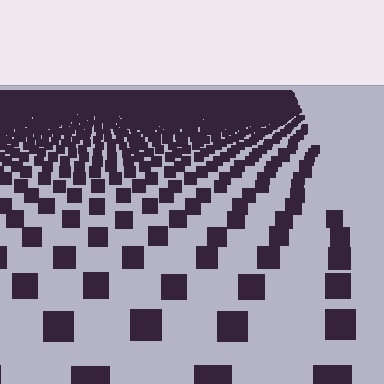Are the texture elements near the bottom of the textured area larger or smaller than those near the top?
Larger. Near the bottom, elements are closer to the viewer and appear at a bigger on-screen size.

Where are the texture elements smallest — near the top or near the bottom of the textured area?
Near the top.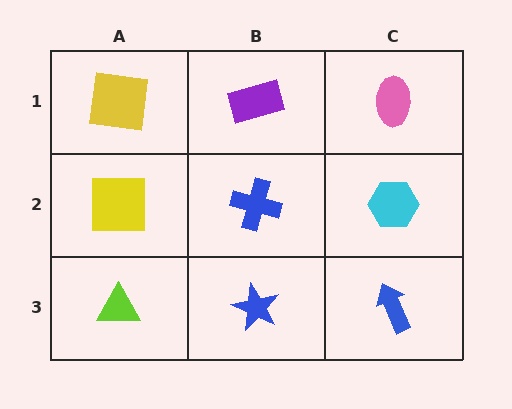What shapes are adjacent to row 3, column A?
A yellow square (row 2, column A), a blue star (row 3, column B).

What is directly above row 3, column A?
A yellow square.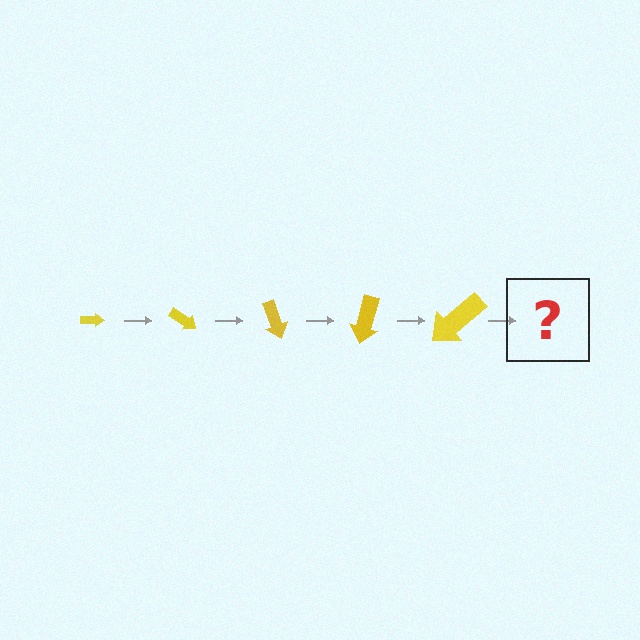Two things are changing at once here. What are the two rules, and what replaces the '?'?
The two rules are that the arrow grows larger each step and it rotates 35 degrees each step. The '?' should be an arrow, larger than the previous one and rotated 175 degrees from the start.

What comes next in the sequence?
The next element should be an arrow, larger than the previous one and rotated 175 degrees from the start.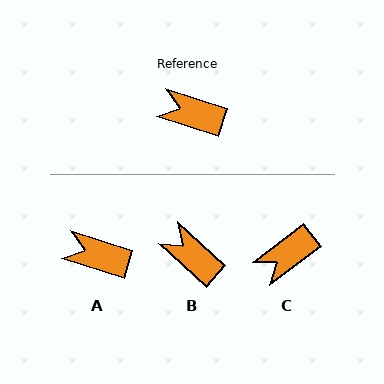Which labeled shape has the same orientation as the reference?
A.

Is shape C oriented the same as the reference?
No, it is off by about 55 degrees.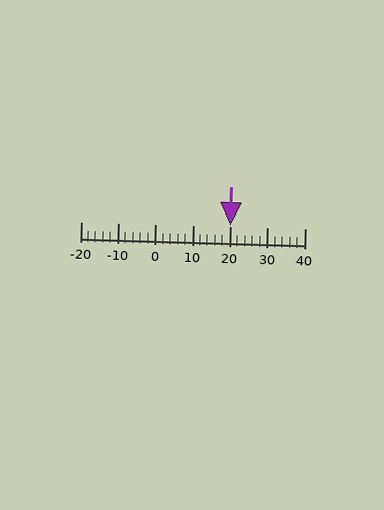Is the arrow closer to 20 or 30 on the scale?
The arrow is closer to 20.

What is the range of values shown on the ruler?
The ruler shows values from -20 to 40.